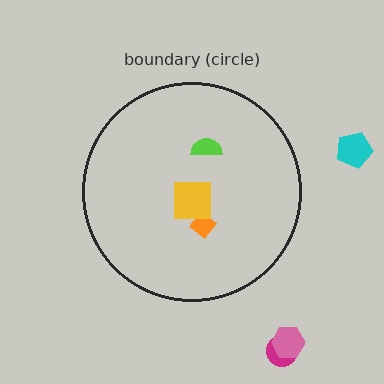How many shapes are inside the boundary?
3 inside, 3 outside.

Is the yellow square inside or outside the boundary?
Inside.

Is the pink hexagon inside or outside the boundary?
Outside.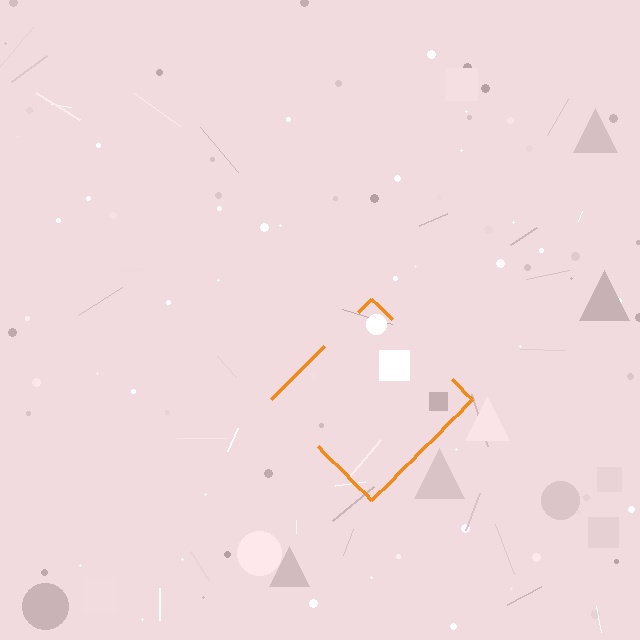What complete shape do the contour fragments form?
The contour fragments form a diamond.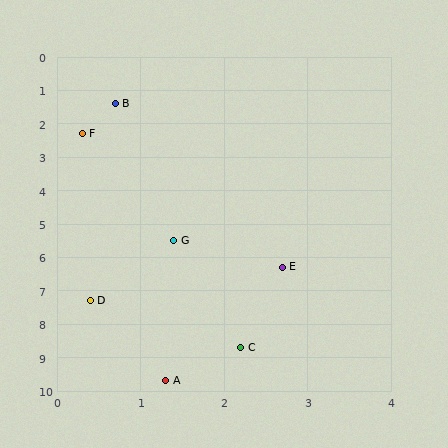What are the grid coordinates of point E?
Point E is at approximately (2.7, 6.3).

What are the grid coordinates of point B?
Point B is at approximately (0.7, 1.4).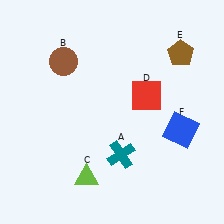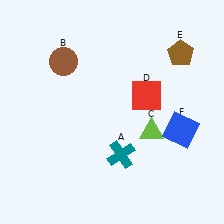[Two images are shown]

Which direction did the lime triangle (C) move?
The lime triangle (C) moved right.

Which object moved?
The lime triangle (C) moved right.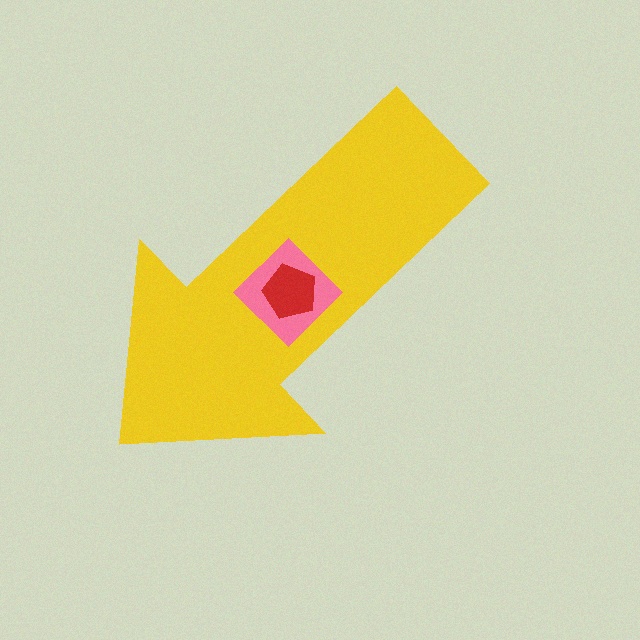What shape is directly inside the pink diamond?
The red pentagon.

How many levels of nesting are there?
3.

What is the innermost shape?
The red pentagon.